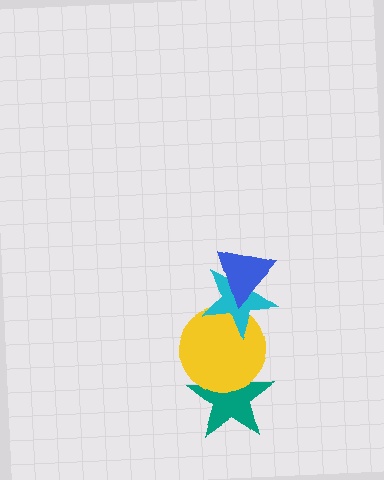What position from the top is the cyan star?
The cyan star is 2nd from the top.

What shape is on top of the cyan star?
The blue triangle is on top of the cyan star.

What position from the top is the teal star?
The teal star is 4th from the top.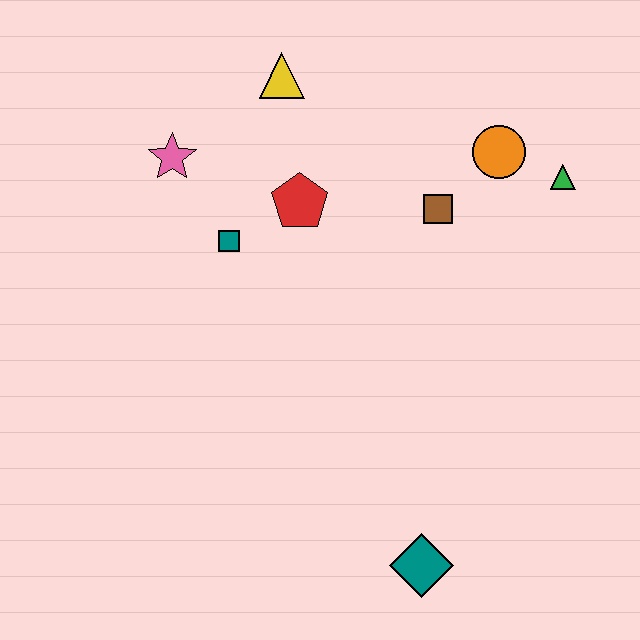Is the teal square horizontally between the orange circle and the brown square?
No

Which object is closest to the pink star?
The teal square is closest to the pink star.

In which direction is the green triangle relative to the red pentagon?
The green triangle is to the right of the red pentagon.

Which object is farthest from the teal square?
The teal diamond is farthest from the teal square.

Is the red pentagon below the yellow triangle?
Yes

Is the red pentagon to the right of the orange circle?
No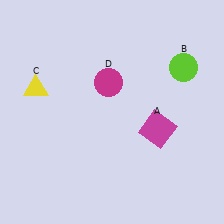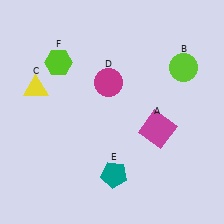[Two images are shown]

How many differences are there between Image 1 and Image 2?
There are 2 differences between the two images.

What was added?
A teal pentagon (E), a lime hexagon (F) were added in Image 2.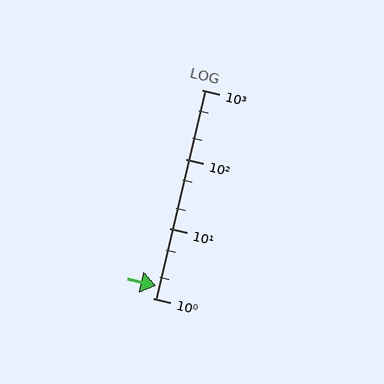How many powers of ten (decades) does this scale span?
The scale spans 3 decades, from 1 to 1000.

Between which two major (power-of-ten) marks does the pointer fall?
The pointer is between 1 and 10.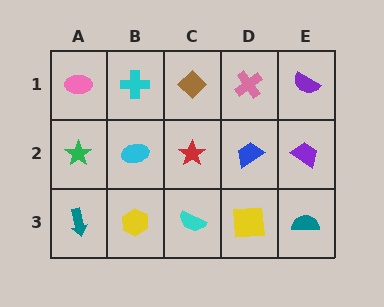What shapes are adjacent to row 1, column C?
A red star (row 2, column C), a cyan cross (row 1, column B), a pink cross (row 1, column D).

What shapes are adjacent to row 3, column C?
A red star (row 2, column C), a yellow hexagon (row 3, column B), a yellow square (row 3, column D).